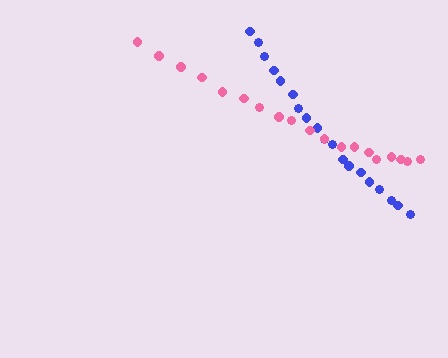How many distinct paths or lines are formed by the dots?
There are 2 distinct paths.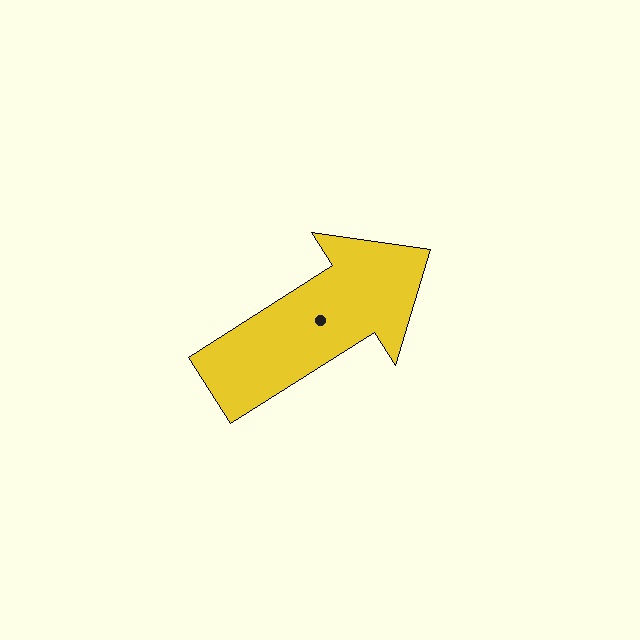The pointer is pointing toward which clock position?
Roughly 2 o'clock.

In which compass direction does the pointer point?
Northeast.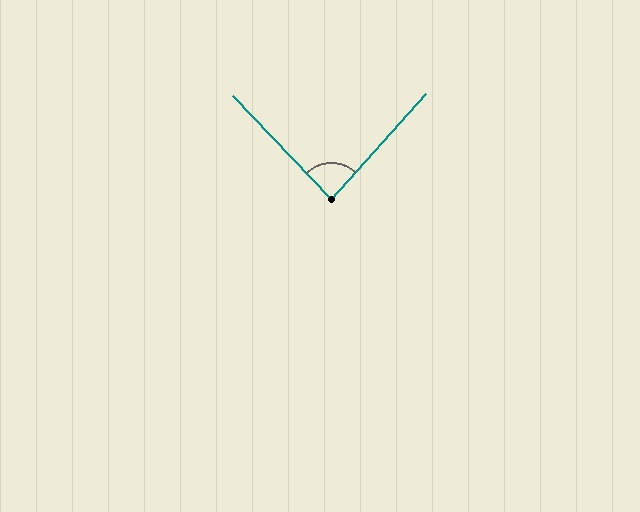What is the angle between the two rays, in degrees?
Approximately 86 degrees.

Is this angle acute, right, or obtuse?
It is approximately a right angle.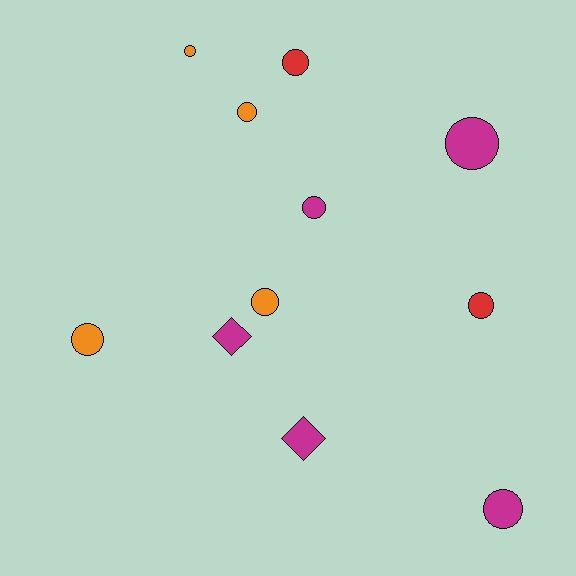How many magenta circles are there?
There are 3 magenta circles.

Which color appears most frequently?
Magenta, with 5 objects.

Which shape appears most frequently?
Circle, with 9 objects.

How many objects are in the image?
There are 11 objects.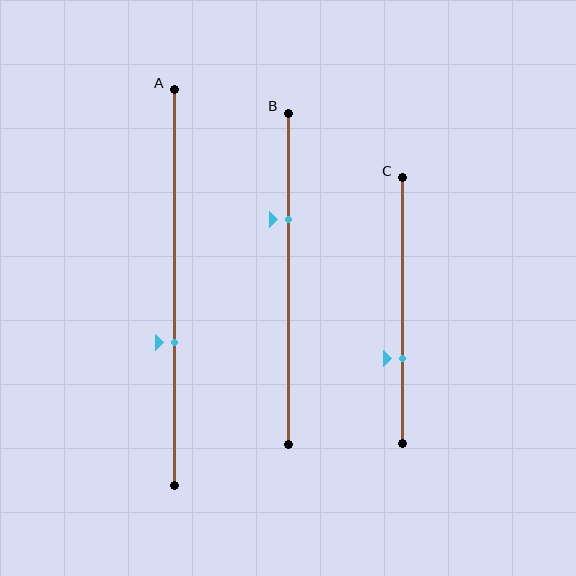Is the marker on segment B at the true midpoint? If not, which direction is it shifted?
No, the marker on segment B is shifted upward by about 18% of the segment length.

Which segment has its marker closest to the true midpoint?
Segment A has its marker closest to the true midpoint.